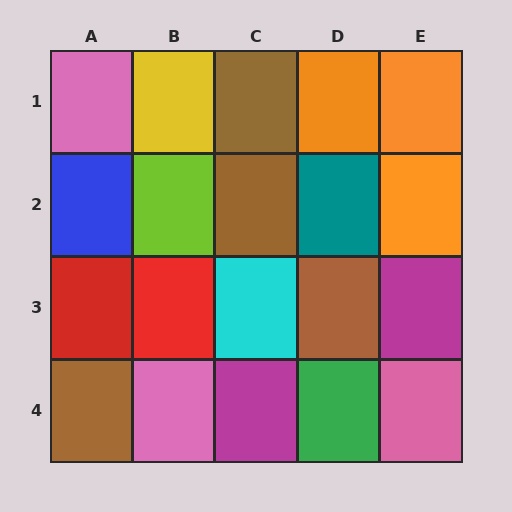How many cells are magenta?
2 cells are magenta.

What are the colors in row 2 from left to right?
Blue, lime, brown, teal, orange.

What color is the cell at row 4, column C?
Magenta.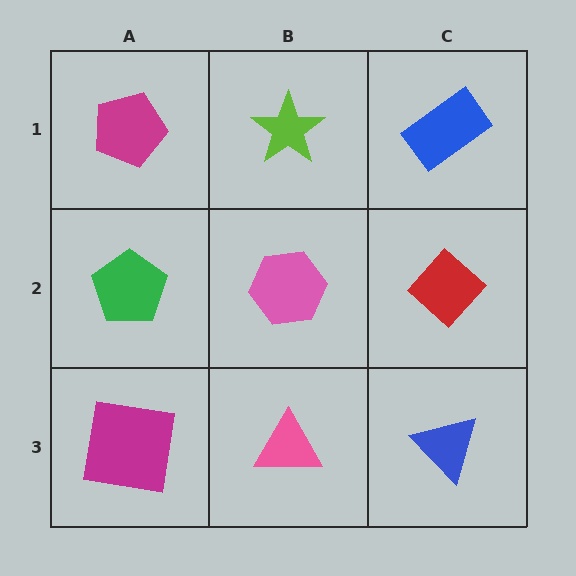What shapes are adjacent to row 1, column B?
A pink hexagon (row 2, column B), a magenta pentagon (row 1, column A), a blue rectangle (row 1, column C).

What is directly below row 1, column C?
A red diamond.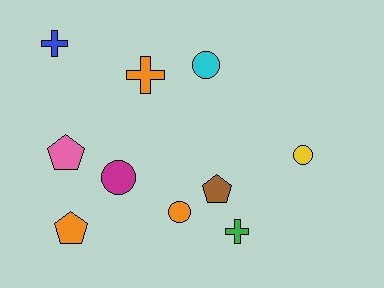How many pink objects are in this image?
There is 1 pink object.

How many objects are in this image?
There are 10 objects.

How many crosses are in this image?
There are 3 crosses.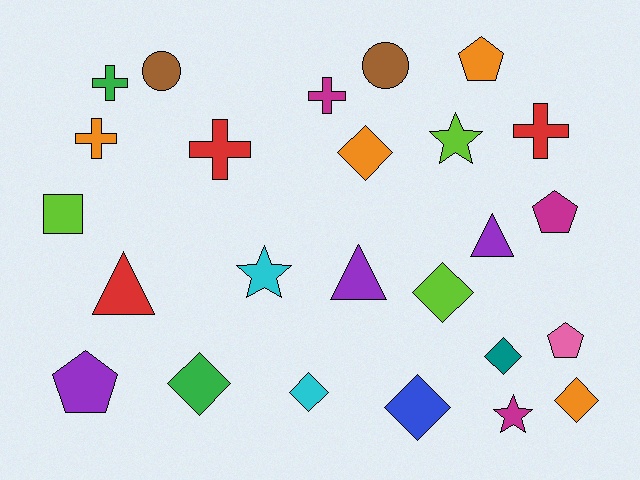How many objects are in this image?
There are 25 objects.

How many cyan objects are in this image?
There are 2 cyan objects.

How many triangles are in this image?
There are 3 triangles.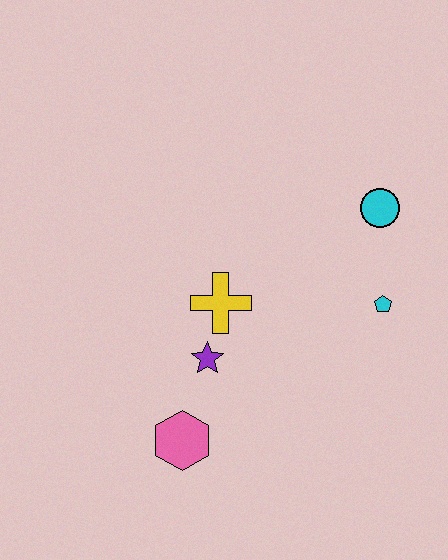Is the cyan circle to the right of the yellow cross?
Yes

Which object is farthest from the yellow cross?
The cyan circle is farthest from the yellow cross.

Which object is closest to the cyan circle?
The cyan pentagon is closest to the cyan circle.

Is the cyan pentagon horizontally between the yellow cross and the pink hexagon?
No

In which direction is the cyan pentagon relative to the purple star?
The cyan pentagon is to the right of the purple star.